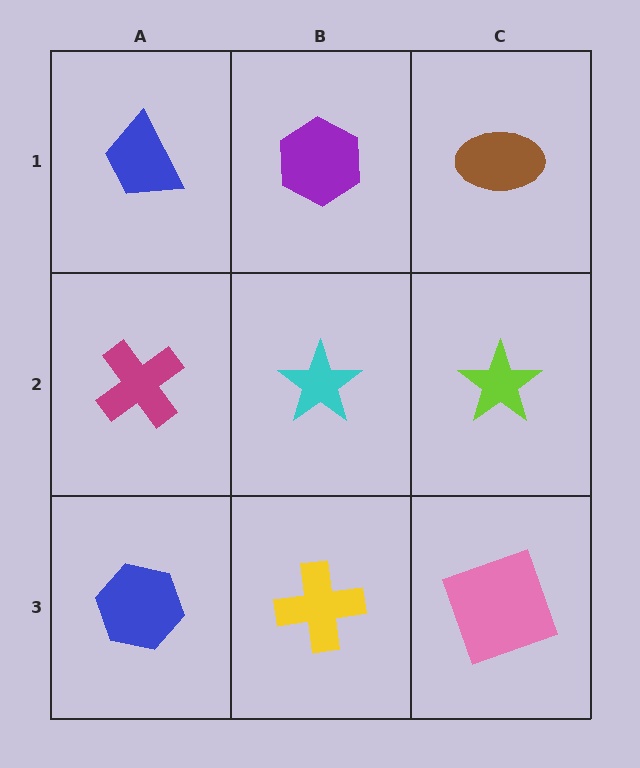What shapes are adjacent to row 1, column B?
A cyan star (row 2, column B), a blue trapezoid (row 1, column A), a brown ellipse (row 1, column C).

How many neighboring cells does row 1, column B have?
3.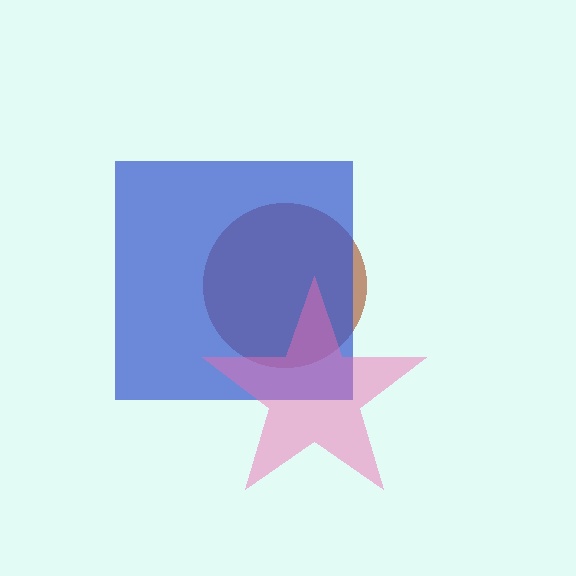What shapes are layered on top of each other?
The layered shapes are: a brown circle, a blue square, a pink star.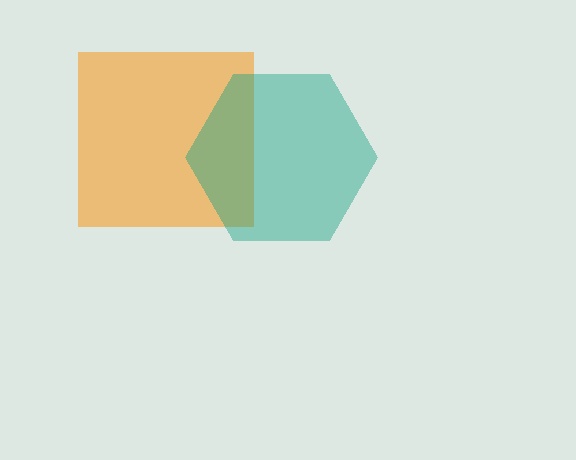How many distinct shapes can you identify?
There are 2 distinct shapes: an orange square, a teal hexagon.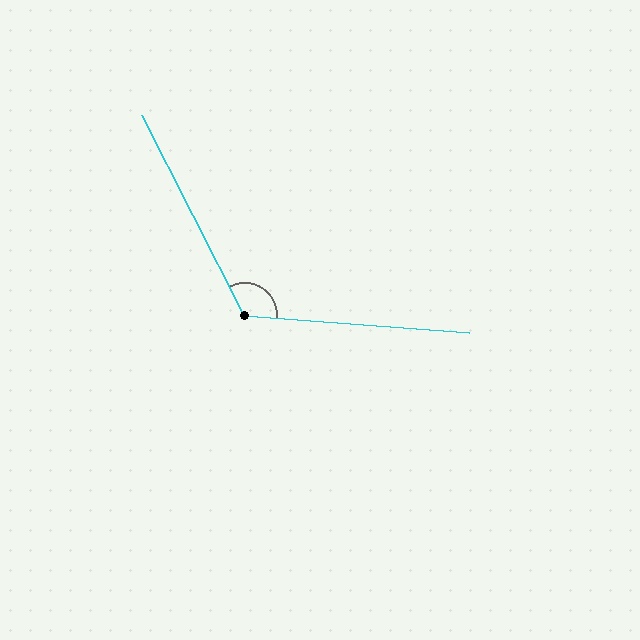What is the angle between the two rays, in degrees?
Approximately 121 degrees.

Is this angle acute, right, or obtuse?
It is obtuse.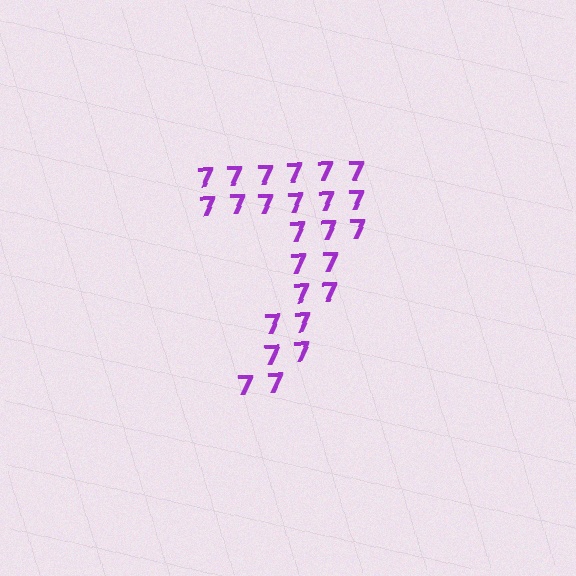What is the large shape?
The large shape is the digit 7.